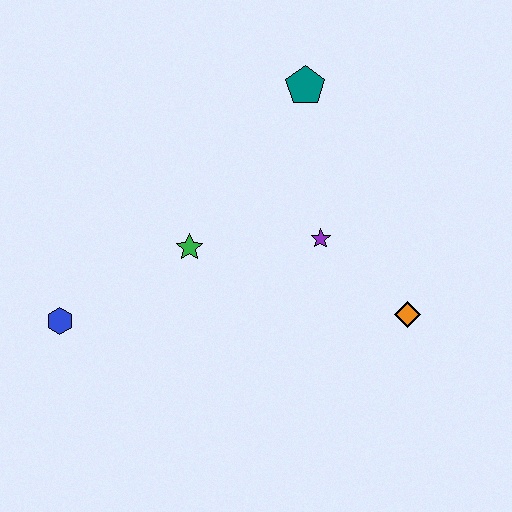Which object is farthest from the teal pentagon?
The blue hexagon is farthest from the teal pentagon.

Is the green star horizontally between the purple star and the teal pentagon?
No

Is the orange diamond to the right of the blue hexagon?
Yes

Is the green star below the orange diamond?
No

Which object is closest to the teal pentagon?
The purple star is closest to the teal pentagon.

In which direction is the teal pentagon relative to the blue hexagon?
The teal pentagon is to the right of the blue hexagon.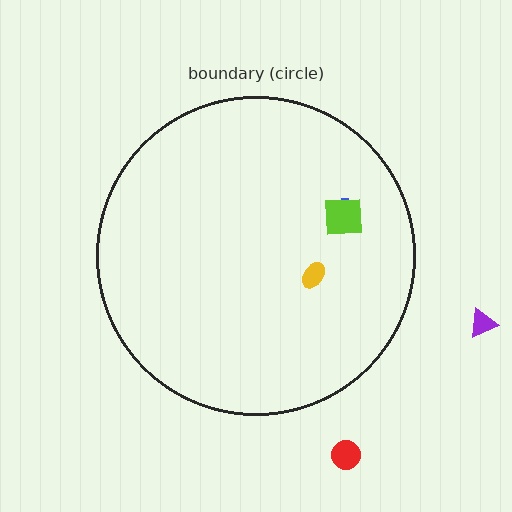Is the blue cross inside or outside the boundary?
Inside.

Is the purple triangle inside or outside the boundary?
Outside.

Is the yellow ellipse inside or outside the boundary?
Inside.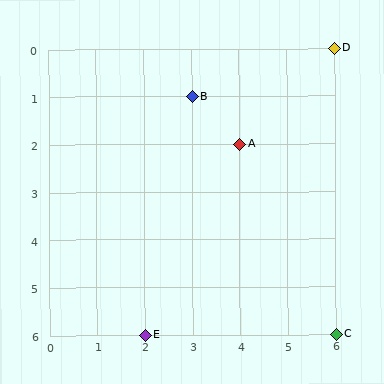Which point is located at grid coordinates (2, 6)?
Point E is at (2, 6).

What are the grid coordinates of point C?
Point C is at grid coordinates (6, 6).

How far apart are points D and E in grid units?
Points D and E are 4 columns and 6 rows apart (about 7.2 grid units diagonally).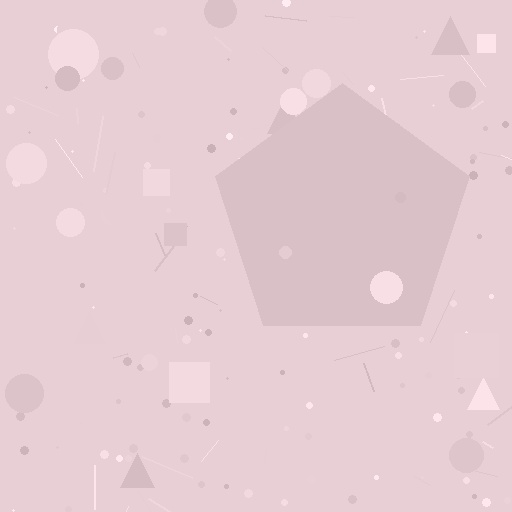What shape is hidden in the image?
A pentagon is hidden in the image.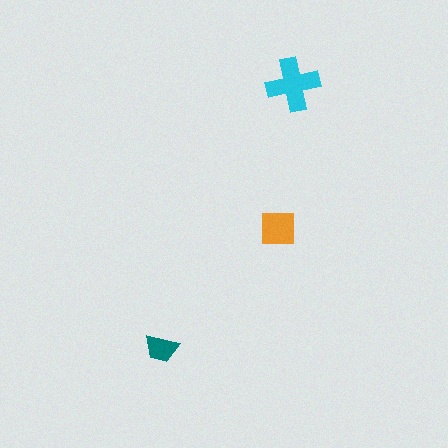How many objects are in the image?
There are 3 objects in the image.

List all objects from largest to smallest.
The cyan cross, the orange square, the teal trapezoid.